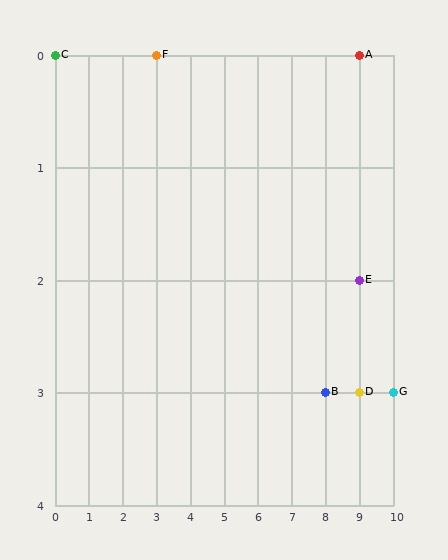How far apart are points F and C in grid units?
Points F and C are 3 columns apart.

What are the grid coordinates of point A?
Point A is at grid coordinates (9, 0).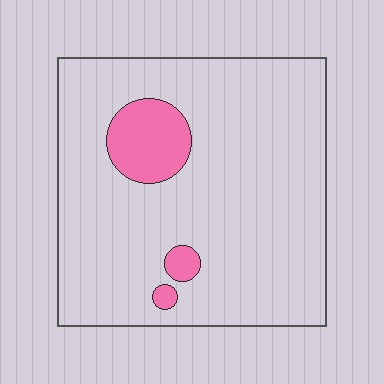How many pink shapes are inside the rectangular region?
3.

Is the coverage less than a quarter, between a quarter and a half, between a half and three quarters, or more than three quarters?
Less than a quarter.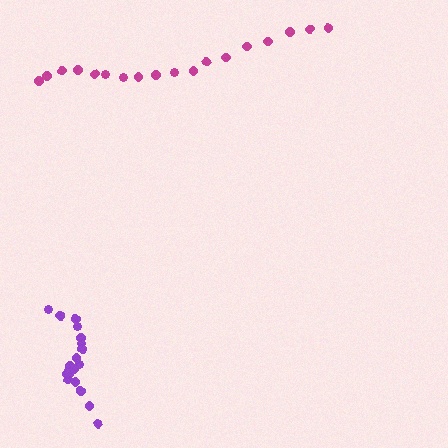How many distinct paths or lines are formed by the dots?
There are 2 distinct paths.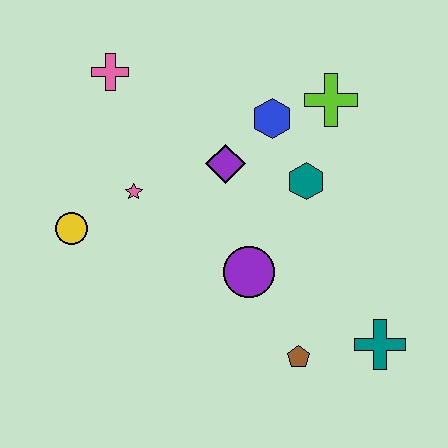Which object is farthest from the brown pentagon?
The pink cross is farthest from the brown pentagon.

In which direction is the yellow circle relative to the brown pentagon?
The yellow circle is to the left of the brown pentagon.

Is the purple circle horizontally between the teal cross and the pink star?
Yes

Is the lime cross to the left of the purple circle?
No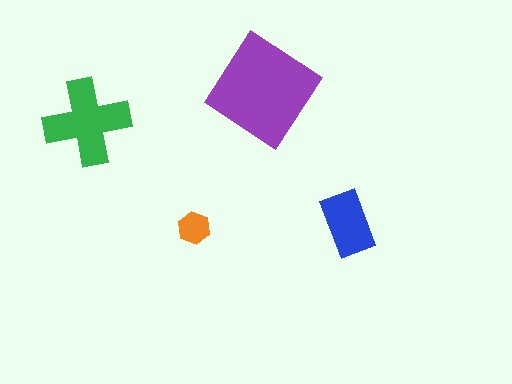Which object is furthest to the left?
The green cross is leftmost.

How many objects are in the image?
There are 4 objects in the image.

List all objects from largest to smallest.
The purple diamond, the green cross, the blue rectangle, the orange hexagon.